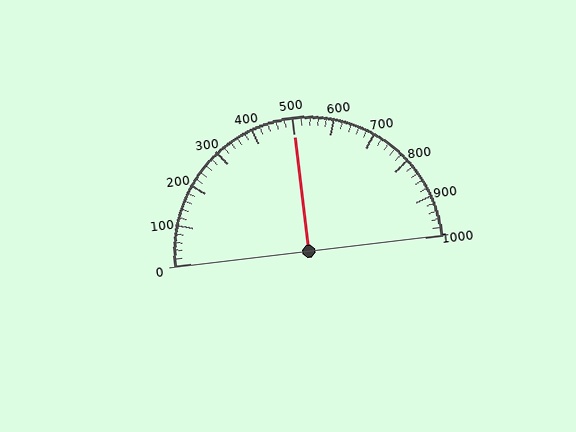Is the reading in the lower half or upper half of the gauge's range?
The reading is in the upper half of the range (0 to 1000).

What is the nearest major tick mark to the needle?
The nearest major tick mark is 500.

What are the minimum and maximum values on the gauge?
The gauge ranges from 0 to 1000.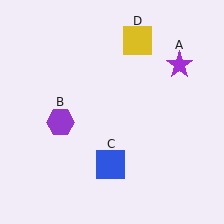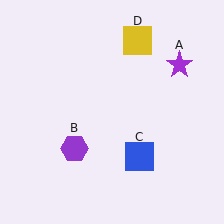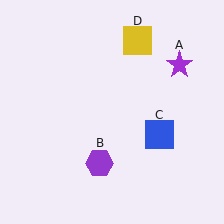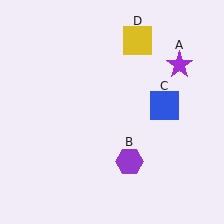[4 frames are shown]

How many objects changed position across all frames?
2 objects changed position: purple hexagon (object B), blue square (object C).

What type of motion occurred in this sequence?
The purple hexagon (object B), blue square (object C) rotated counterclockwise around the center of the scene.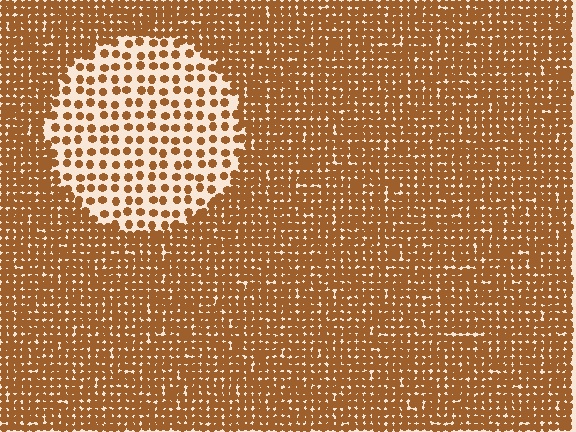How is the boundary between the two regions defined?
The boundary is defined by a change in element density (approximately 2.7x ratio). All elements are the same color, size, and shape.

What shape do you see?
I see a circle.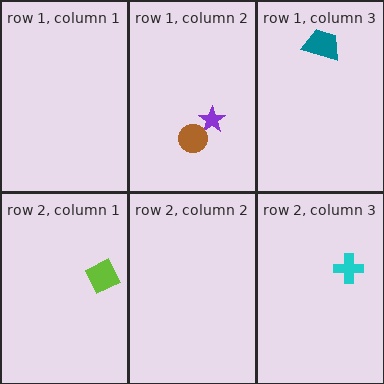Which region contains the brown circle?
The row 1, column 2 region.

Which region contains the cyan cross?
The row 2, column 3 region.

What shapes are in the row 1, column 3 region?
The teal trapezoid.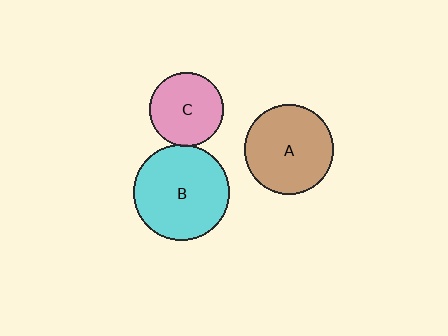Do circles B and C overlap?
Yes.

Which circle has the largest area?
Circle B (cyan).